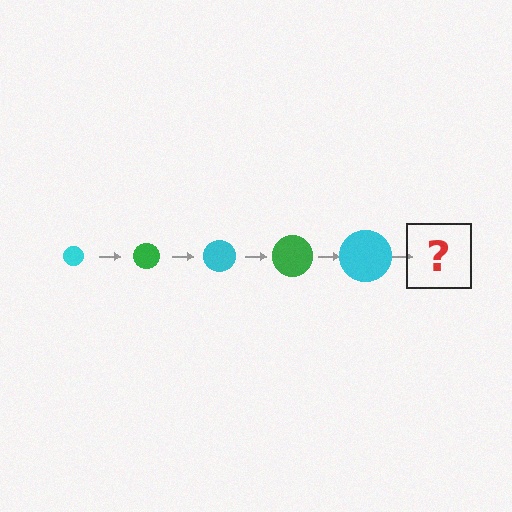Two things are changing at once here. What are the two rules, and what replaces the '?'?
The two rules are that the circle grows larger each step and the color cycles through cyan and green. The '?' should be a green circle, larger than the previous one.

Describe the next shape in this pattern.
It should be a green circle, larger than the previous one.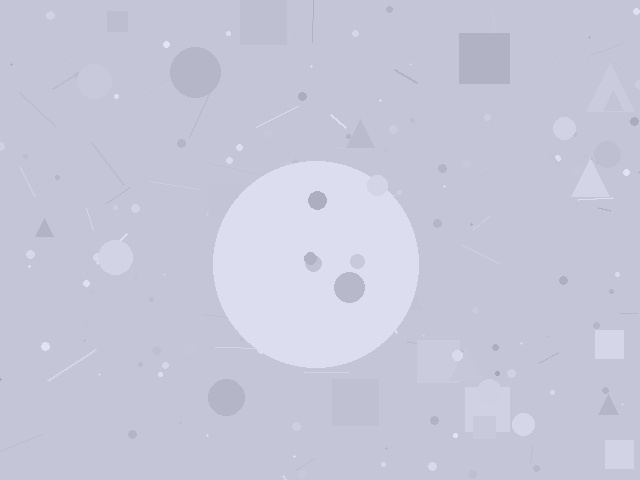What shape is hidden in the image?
A circle is hidden in the image.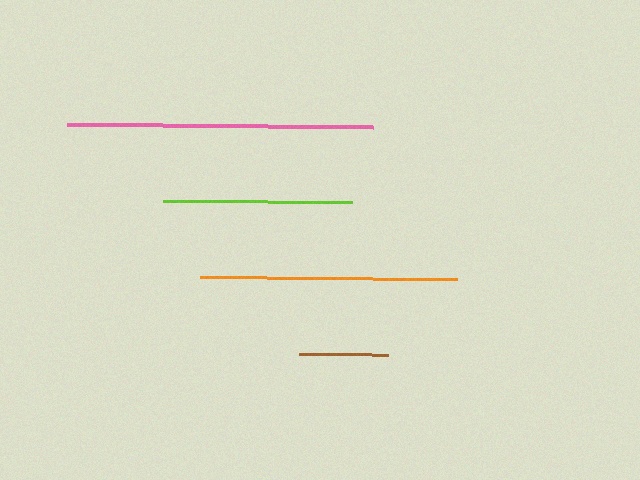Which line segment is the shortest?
The brown line is the shortest at approximately 89 pixels.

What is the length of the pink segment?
The pink segment is approximately 306 pixels long.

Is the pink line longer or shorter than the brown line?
The pink line is longer than the brown line.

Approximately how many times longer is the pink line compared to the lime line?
The pink line is approximately 1.6 times the length of the lime line.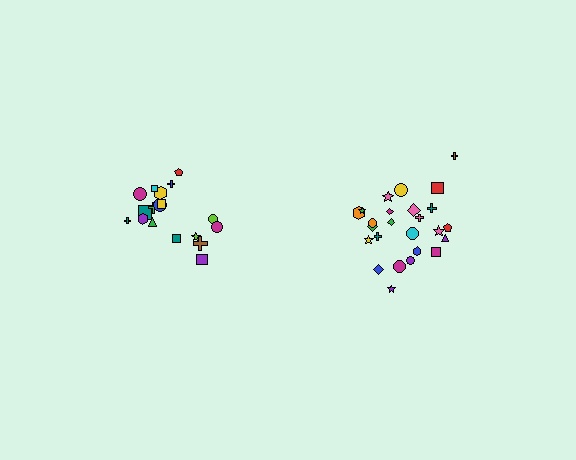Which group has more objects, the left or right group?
The right group.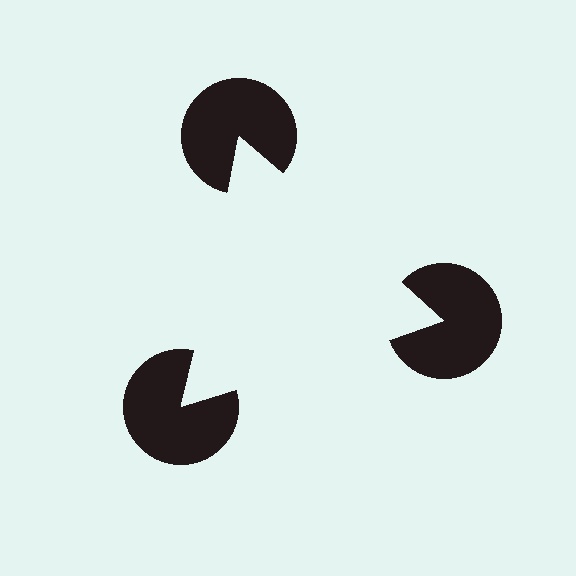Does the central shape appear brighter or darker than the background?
It typically appears slightly brighter than the background, even though no actual brightness change is drawn.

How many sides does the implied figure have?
3 sides.